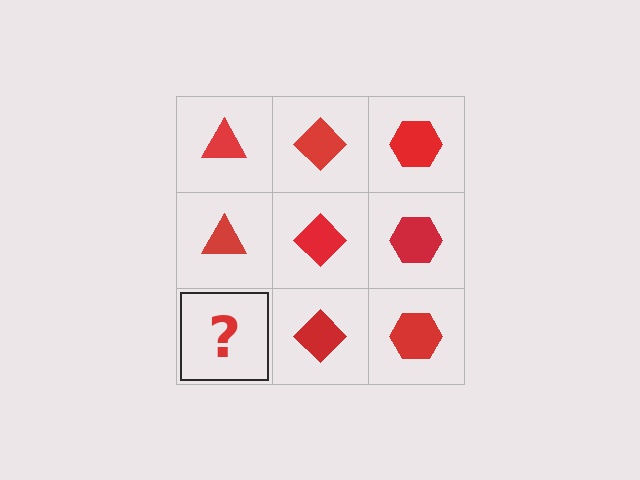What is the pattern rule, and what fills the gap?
The rule is that each column has a consistent shape. The gap should be filled with a red triangle.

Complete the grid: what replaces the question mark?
The question mark should be replaced with a red triangle.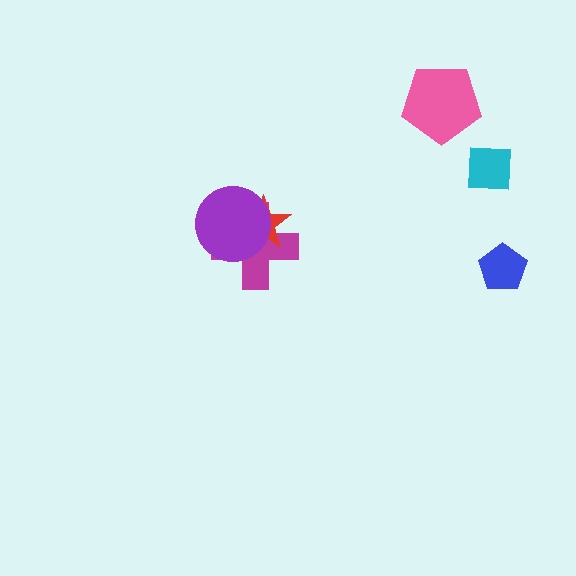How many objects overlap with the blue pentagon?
0 objects overlap with the blue pentagon.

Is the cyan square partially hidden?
No, no other shape covers it.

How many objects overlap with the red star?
2 objects overlap with the red star.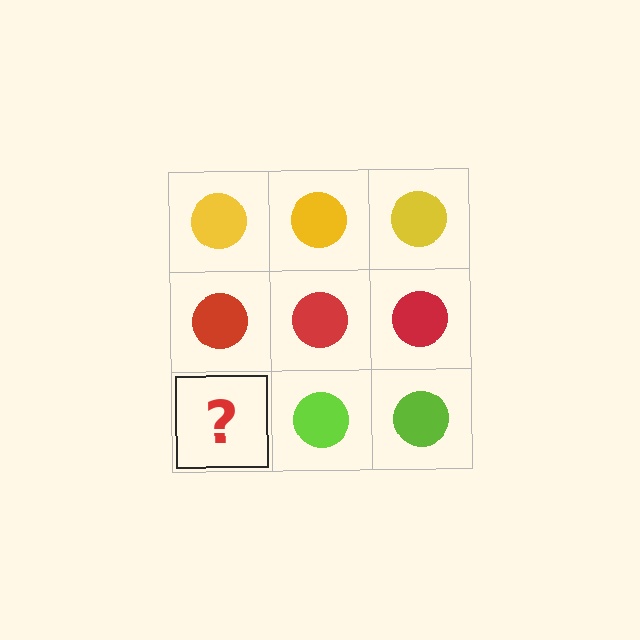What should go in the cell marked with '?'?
The missing cell should contain a lime circle.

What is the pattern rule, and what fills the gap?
The rule is that each row has a consistent color. The gap should be filled with a lime circle.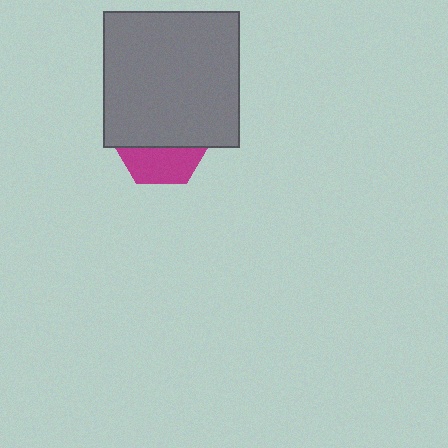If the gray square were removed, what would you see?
You would see the complete magenta hexagon.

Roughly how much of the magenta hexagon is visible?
A small part of it is visible (roughly 38%).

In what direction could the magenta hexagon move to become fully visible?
The magenta hexagon could move down. That would shift it out from behind the gray square entirely.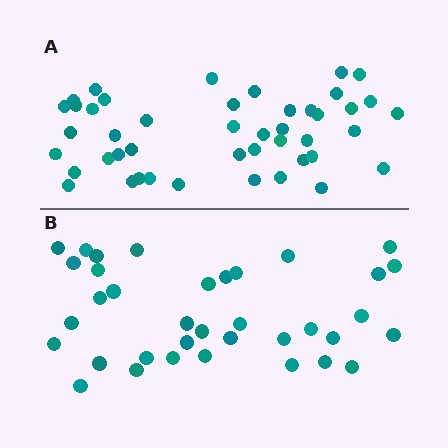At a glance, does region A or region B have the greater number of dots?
Region A (the top region) has more dots.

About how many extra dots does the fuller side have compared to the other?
Region A has roughly 8 or so more dots than region B.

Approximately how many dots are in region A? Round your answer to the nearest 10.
About 40 dots. (The exact count is 45, which rounds to 40.)